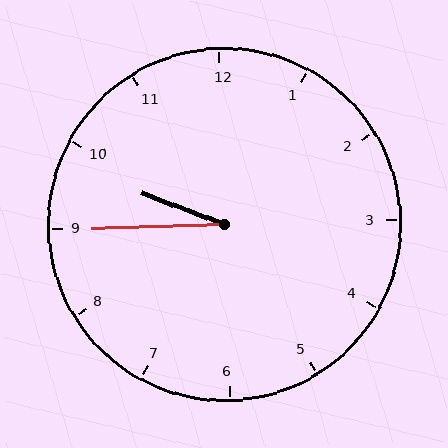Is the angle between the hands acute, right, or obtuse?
It is acute.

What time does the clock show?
9:45.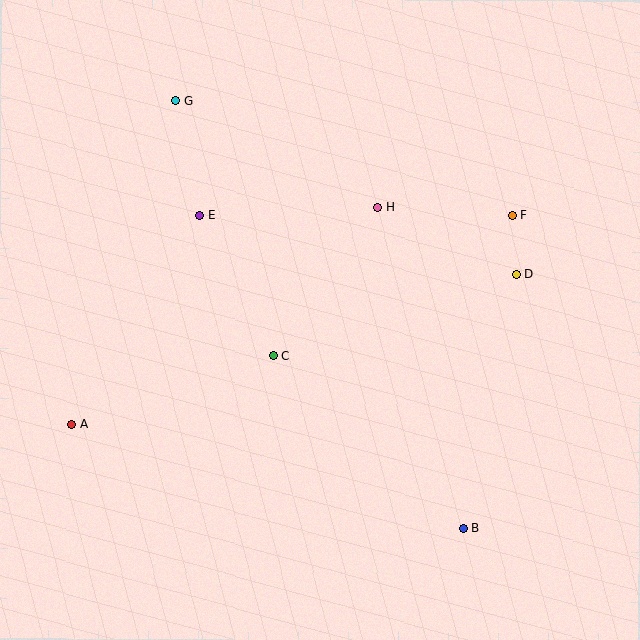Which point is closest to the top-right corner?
Point F is closest to the top-right corner.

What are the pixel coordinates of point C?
Point C is at (273, 355).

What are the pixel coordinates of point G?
Point G is at (176, 101).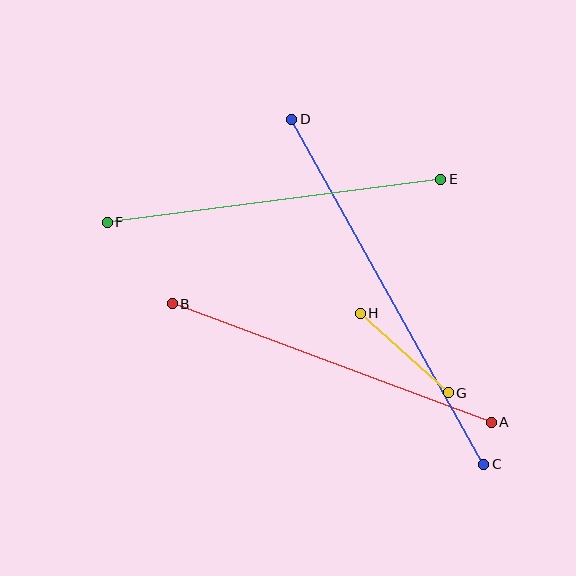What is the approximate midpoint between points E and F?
The midpoint is at approximately (274, 201) pixels.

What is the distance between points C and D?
The distance is approximately 395 pixels.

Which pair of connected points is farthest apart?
Points C and D are farthest apart.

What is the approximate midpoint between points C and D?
The midpoint is at approximately (388, 292) pixels.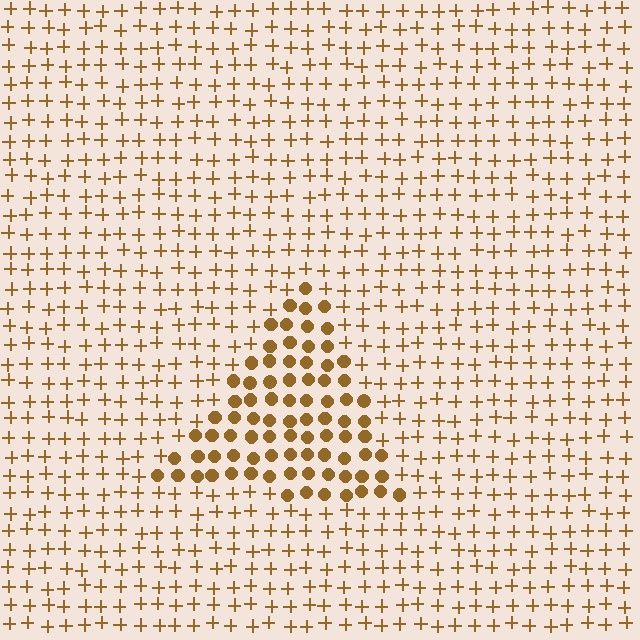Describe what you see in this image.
The image is filled with small brown elements arranged in a uniform grid. A triangle-shaped region contains circles, while the surrounding area contains plus signs. The boundary is defined purely by the change in element shape.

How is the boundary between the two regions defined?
The boundary is defined by a change in element shape: circles inside vs. plus signs outside. All elements share the same color and spacing.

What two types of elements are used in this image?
The image uses circles inside the triangle region and plus signs outside it.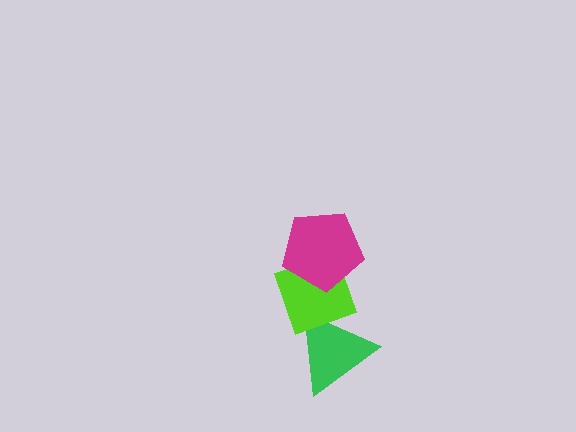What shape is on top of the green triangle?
The lime diamond is on top of the green triangle.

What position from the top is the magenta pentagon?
The magenta pentagon is 1st from the top.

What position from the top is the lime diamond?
The lime diamond is 2nd from the top.